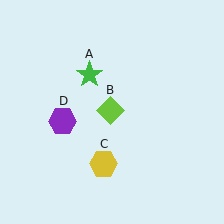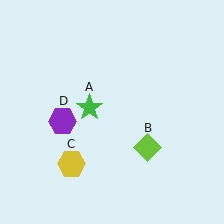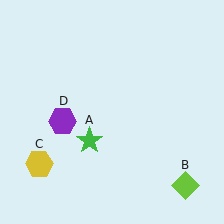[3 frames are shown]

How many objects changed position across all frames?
3 objects changed position: green star (object A), lime diamond (object B), yellow hexagon (object C).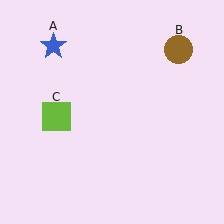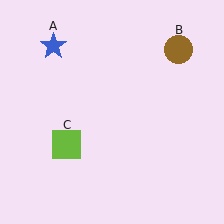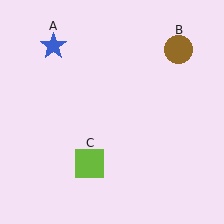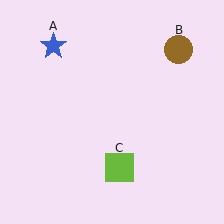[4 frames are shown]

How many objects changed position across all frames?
1 object changed position: lime square (object C).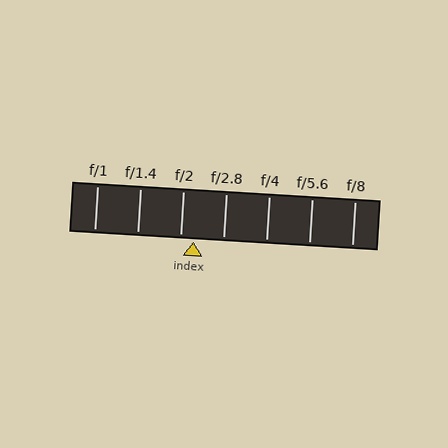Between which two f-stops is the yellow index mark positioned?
The index mark is between f/2 and f/2.8.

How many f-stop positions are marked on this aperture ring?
There are 7 f-stop positions marked.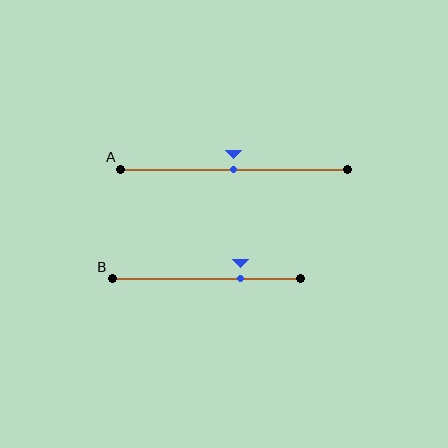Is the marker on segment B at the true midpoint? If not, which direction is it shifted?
No, the marker on segment B is shifted to the right by about 18% of the segment length.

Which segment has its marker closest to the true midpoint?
Segment A has its marker closest to the true midpoint.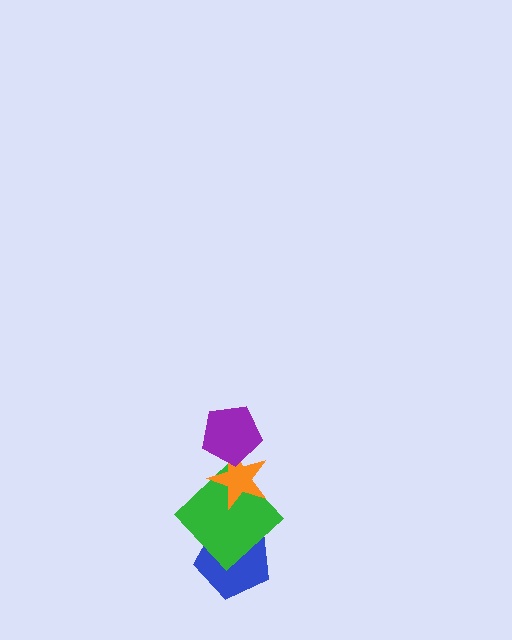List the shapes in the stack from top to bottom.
From top to bottom: the purple pentagon, the orange star, the green diamond, the blue pentagon.